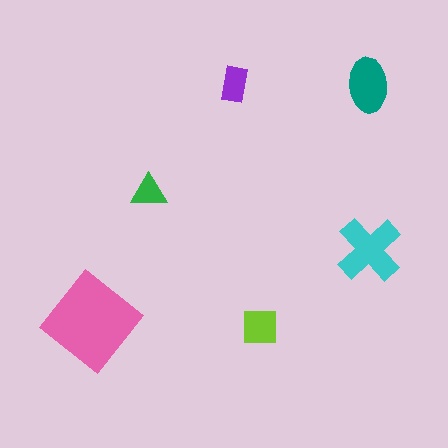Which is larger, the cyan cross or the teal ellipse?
The cyan cross.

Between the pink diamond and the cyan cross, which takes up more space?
The pink diamond.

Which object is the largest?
The pink diamond.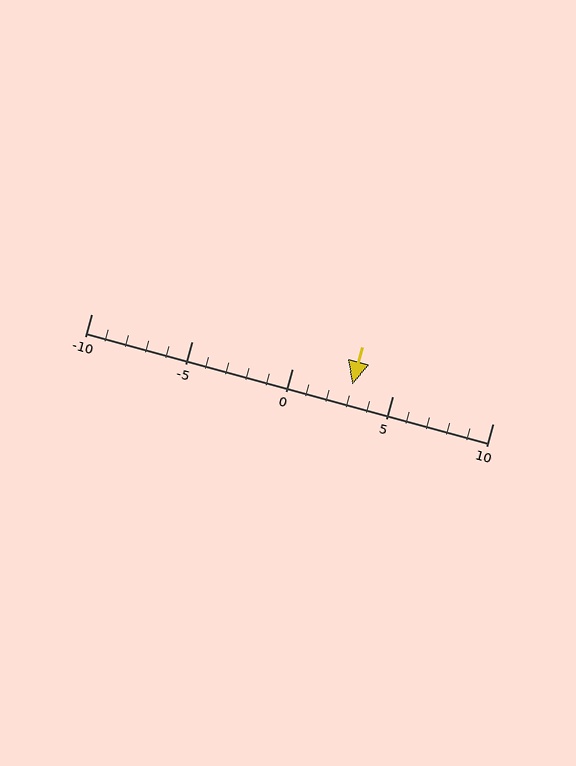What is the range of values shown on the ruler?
The ruler shows values from -10 to 10.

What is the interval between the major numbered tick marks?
The major tick marks are spaced 5 units apart.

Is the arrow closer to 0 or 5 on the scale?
The arrow is closer to 5.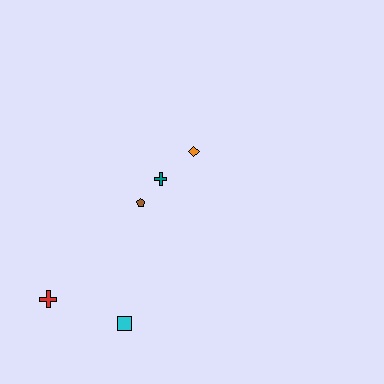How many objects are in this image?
There are 5 objects.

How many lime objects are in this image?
There are no lime objects.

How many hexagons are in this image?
There are no hexagons.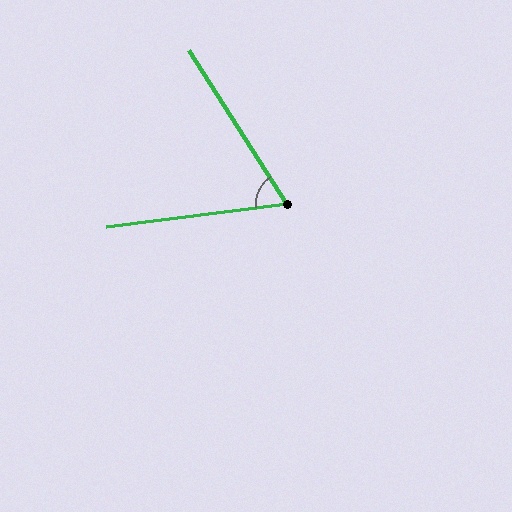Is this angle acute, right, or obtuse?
It is acute.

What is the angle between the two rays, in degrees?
Approximately 65 degrees.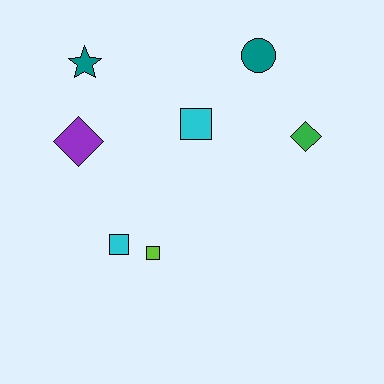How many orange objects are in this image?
There are no orange objects.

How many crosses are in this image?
There are no crosses.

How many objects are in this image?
There are 7 objects.